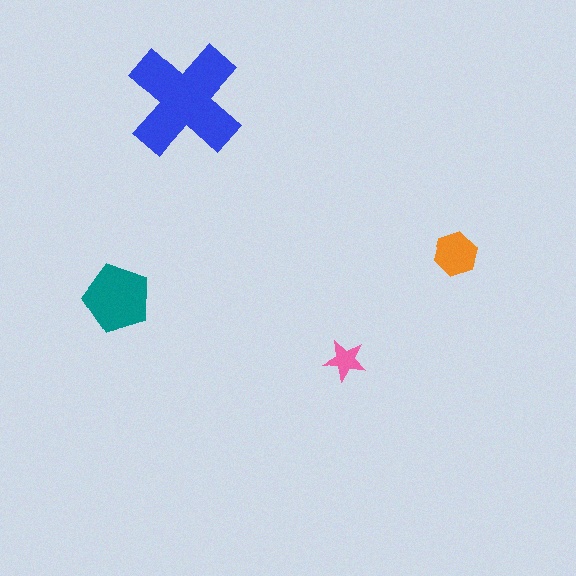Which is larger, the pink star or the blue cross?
The blue cross.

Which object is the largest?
The blue cross.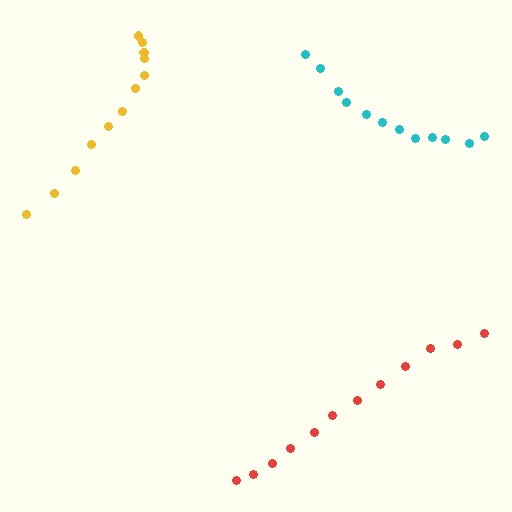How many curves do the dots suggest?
There are 3 distinct paths.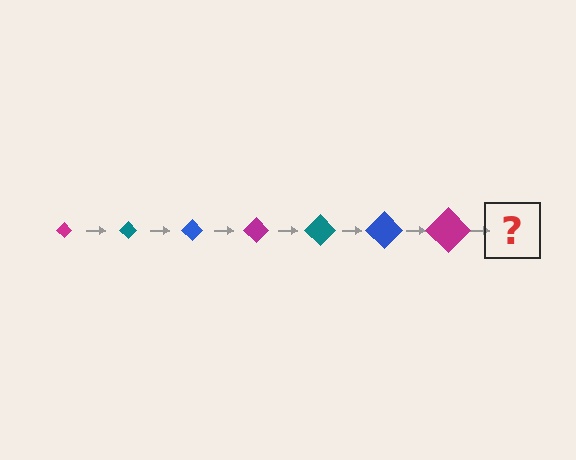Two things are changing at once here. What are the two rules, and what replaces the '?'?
The two rules are that the diamond grows larger each step and the color cycles through magenta, teal, and blue. The '?' should be a teal diamond, larger than the previous one.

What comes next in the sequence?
The next element should be a teal diamond, larger than the previous one.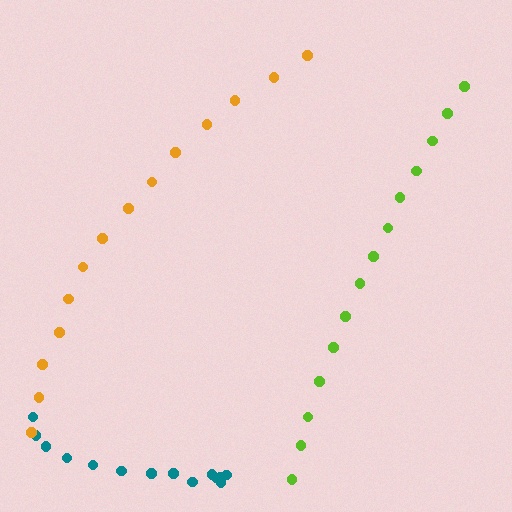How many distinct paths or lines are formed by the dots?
There are 3 distinct paths.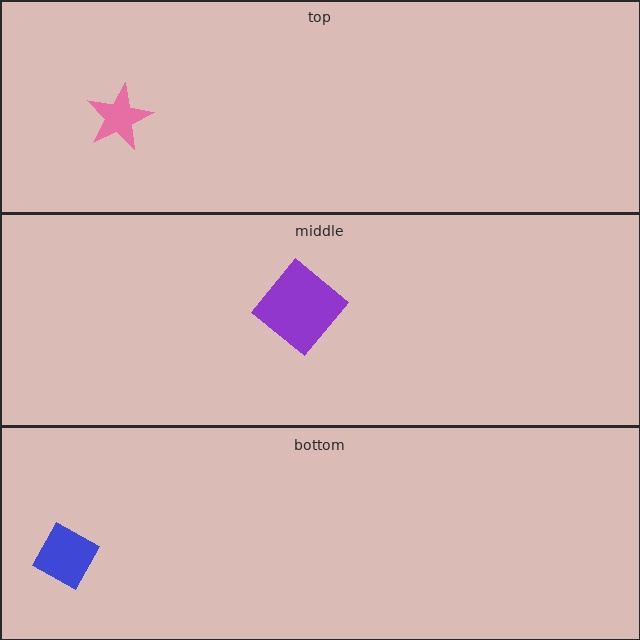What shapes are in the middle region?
The purple diamond.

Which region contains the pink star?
The top region.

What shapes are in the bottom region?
The blue diamond.